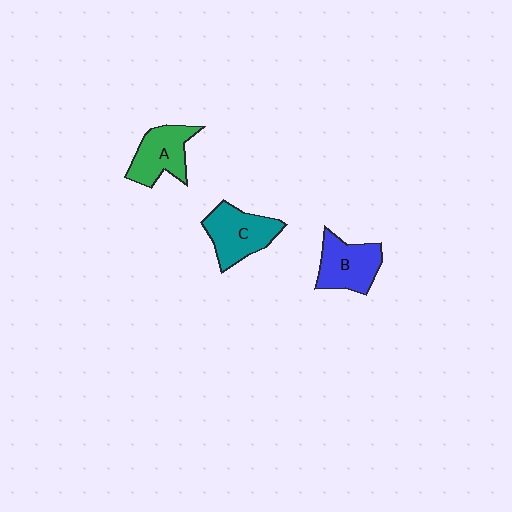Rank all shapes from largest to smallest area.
From largest to smallest: C (teal), B (blue), A (green).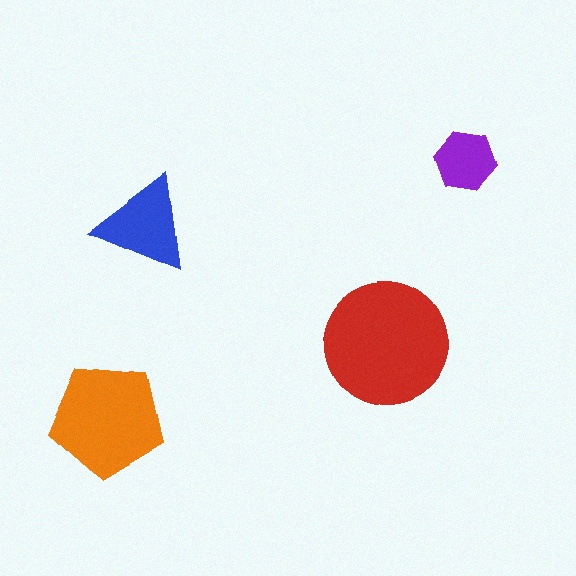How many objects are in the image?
There are 4 objects in the image.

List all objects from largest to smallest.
The red circle, the orange pentagon, the blue triangle, the purple hexagon.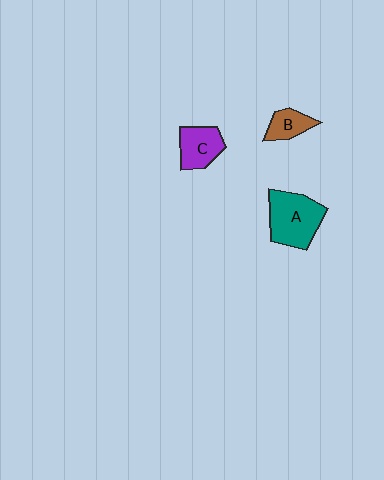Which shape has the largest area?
Shape A (teal).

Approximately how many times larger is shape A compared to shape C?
Approximately 1.6 times.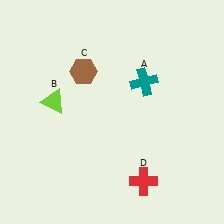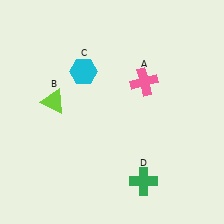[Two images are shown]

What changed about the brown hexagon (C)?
In Image 1, C is brown. In Image 2, it changed to cyan.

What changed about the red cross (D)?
In Image 1, D is red. In Image 2, it changed to green.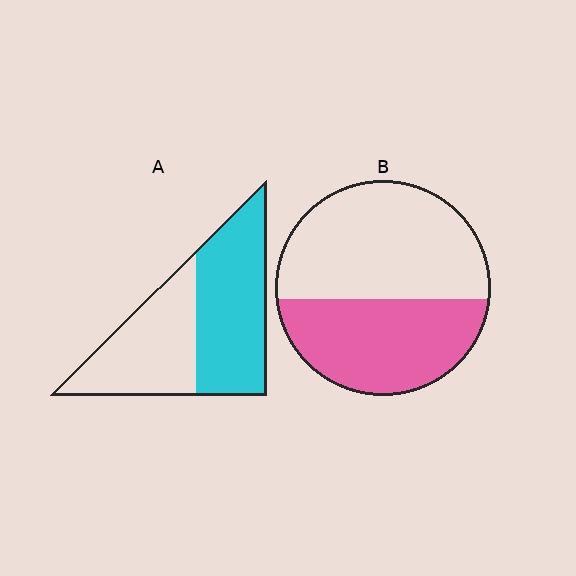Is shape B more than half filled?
No.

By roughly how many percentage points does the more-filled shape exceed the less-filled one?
By roughly 10 percentage points (A over B).